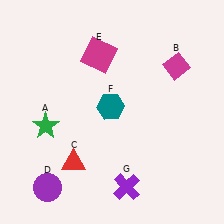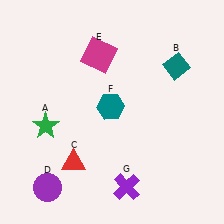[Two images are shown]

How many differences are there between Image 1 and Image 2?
There is 1 difference between the two images.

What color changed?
The diamond (B) changed from magenta in Image 1 to teal in Image 2.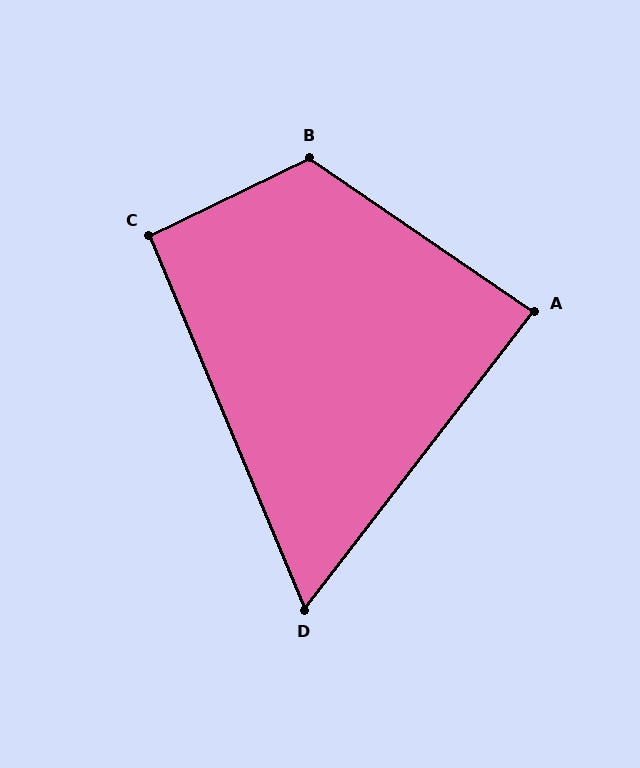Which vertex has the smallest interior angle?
D, at approximately 60 degrees.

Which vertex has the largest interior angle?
B, at approximately 120 degrees.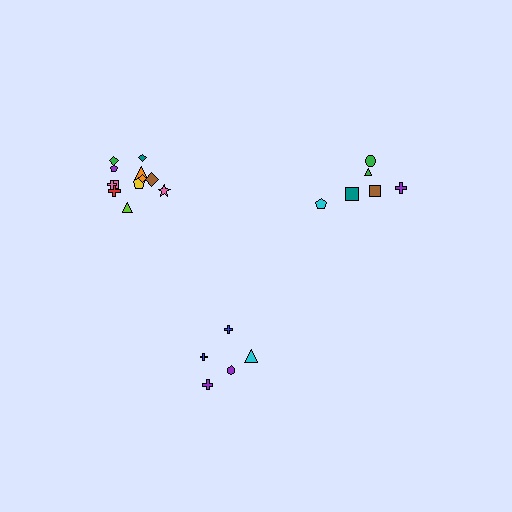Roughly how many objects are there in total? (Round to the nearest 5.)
Roughly 25 objects in total.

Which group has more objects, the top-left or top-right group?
The top-left group.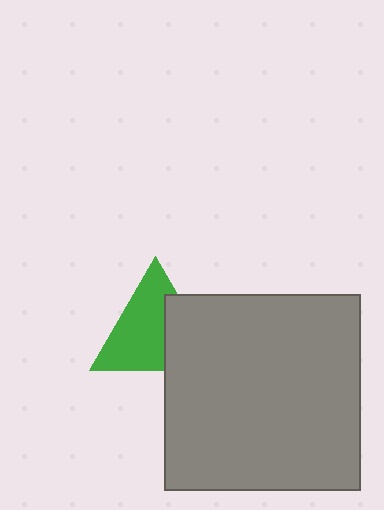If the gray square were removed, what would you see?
You would see the complete green triangle.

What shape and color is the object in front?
The object in front is a gray square.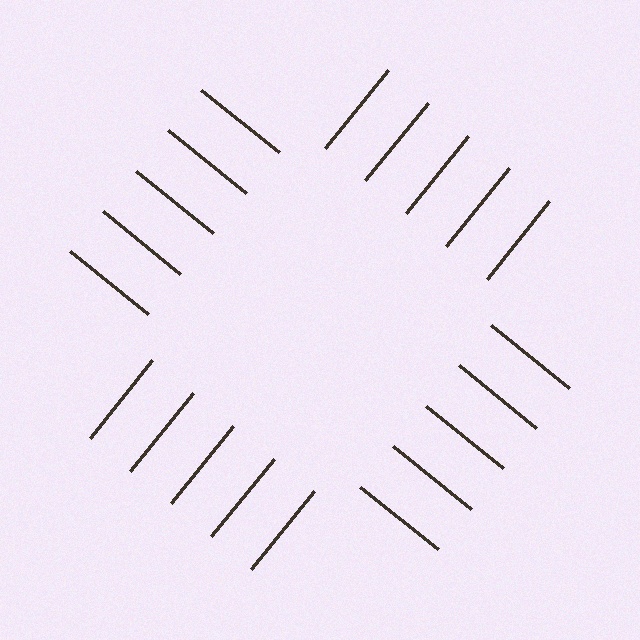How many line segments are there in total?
20 — 5 along each of the 4 edges.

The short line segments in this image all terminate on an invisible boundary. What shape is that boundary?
An illusory square — the line segments terminate on its edges but no continuous stroke is drawn.